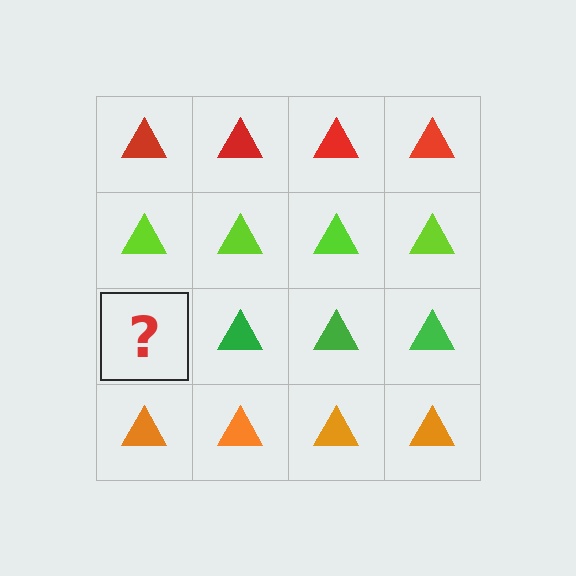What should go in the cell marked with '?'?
The missing cell should contain a green triangle.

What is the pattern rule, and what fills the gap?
The rule is that each row has a consistent color. The gap should be filled with a green triangle.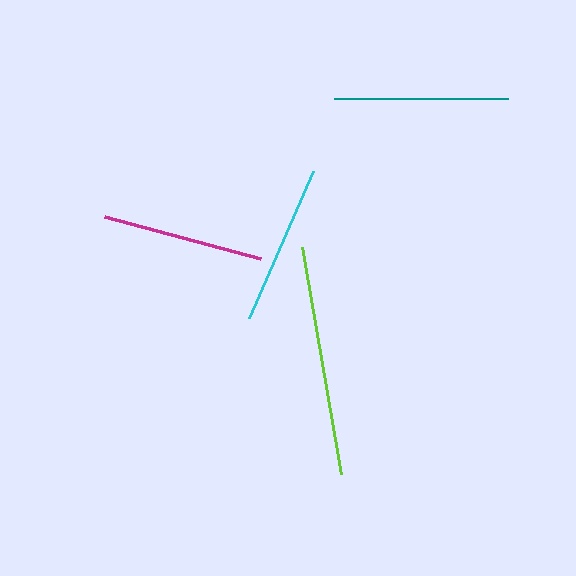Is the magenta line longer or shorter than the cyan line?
The magenta line is longer than the cyan line.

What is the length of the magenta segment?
The magenta segment is approximately 162 pixels long.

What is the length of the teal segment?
The teal segment is approximately 174 pixels long.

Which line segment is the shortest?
The cyan line is the shortest at approximately 160 pixels.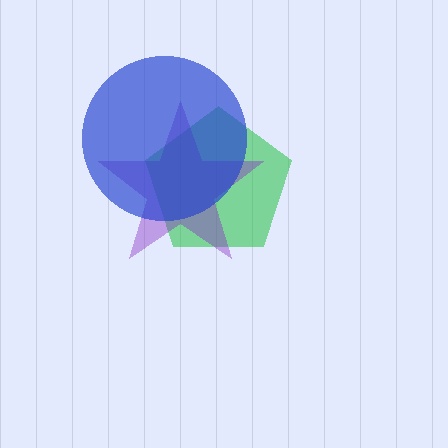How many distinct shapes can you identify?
There are 3 distinct shapes: a green pentagon, a purple star, a blue circle.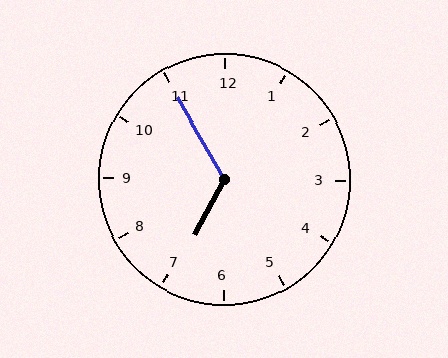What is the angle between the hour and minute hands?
Approximately 122 degrees.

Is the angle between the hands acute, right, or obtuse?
It is obtuse.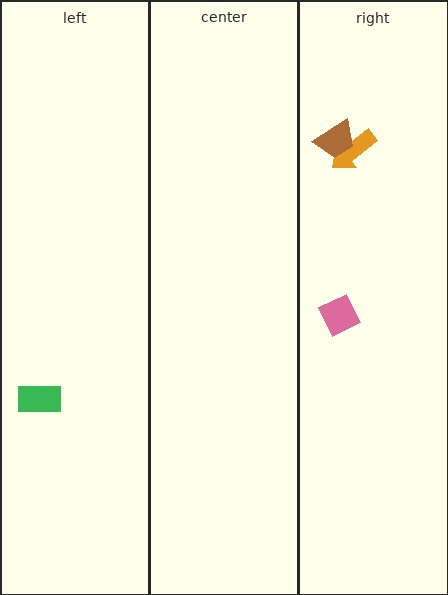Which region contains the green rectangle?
The left region.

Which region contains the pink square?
The right region.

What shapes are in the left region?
The green rectangle.